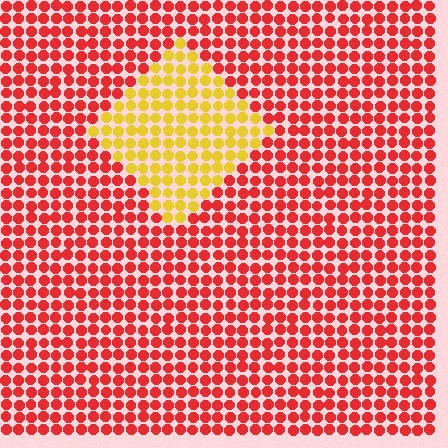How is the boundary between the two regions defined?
The boundary is defined purely by a slight shift in hue (about 53 degrees). Spacing, size, and orientation are identical on both sides.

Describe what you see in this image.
The image is filled with small red elements in a uniform arrangement. A diamond-shaped region is visible where the elements are tinted to a slightly different hue, forming a subtle color boundary.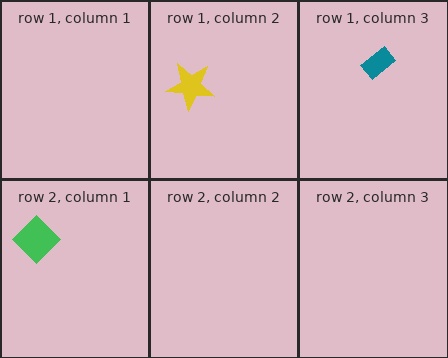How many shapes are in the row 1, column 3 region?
1.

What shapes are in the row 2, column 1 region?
The green diamond.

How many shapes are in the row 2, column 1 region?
1.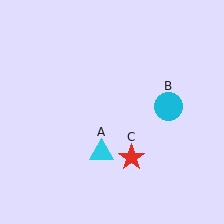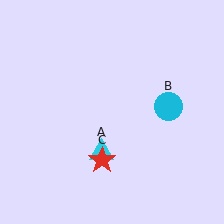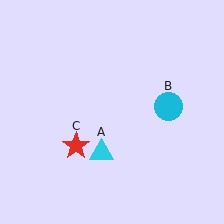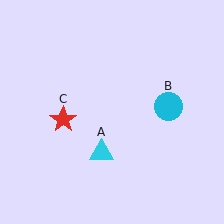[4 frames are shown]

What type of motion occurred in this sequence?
The red star (object C) rotated clockwise around the center of the scene.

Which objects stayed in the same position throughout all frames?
Cyan triangle (object A) and cyan circle (object B) remained stationary.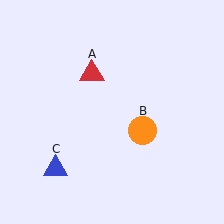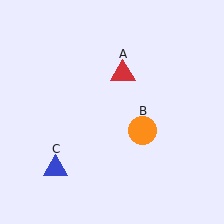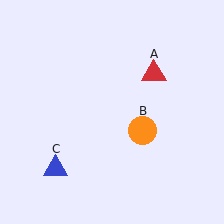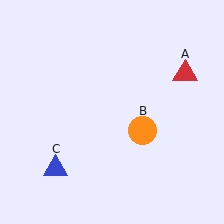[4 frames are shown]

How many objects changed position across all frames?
1 object changed position: red triangle (object A).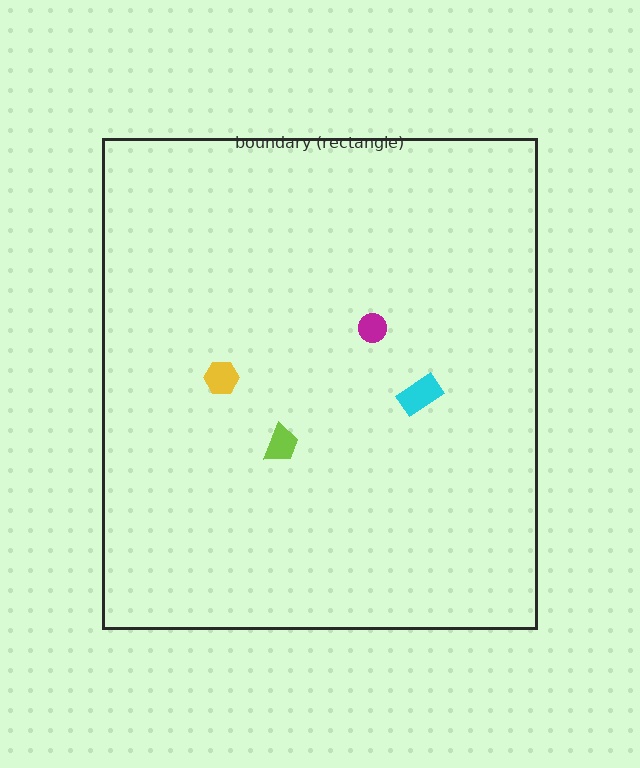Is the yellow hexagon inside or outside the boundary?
Inside.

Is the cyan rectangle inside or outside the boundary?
Inside.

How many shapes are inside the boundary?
4 inside, 0 outside.